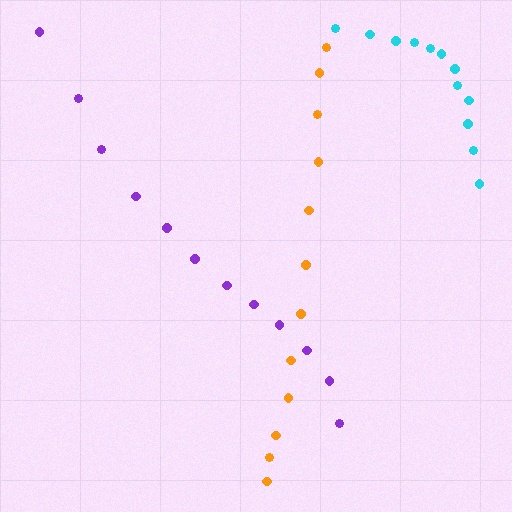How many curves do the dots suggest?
There are 3 distinct paths.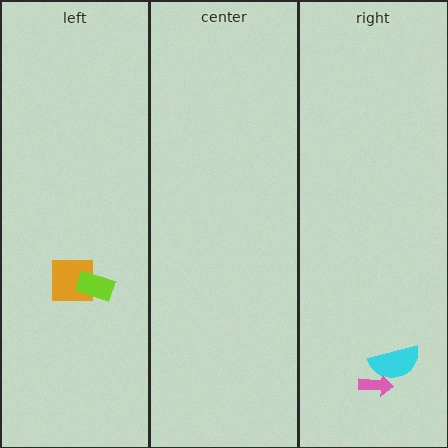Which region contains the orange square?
The left region.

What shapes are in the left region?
The orange square, the lime rectangle.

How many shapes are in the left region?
2.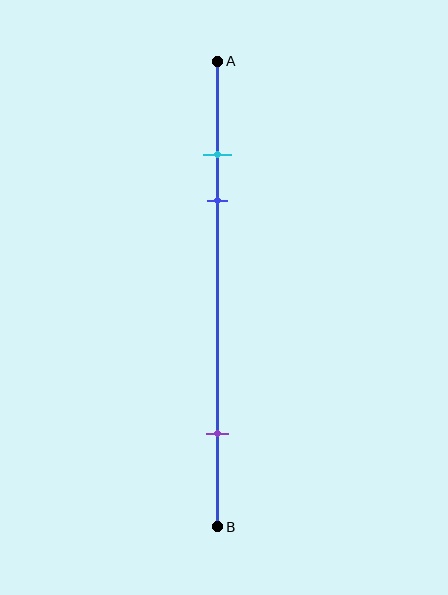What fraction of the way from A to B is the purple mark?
The purple mark is approximately 80% (0.8) of the way from A to B.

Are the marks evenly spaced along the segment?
No, the marks are not evenly spaced.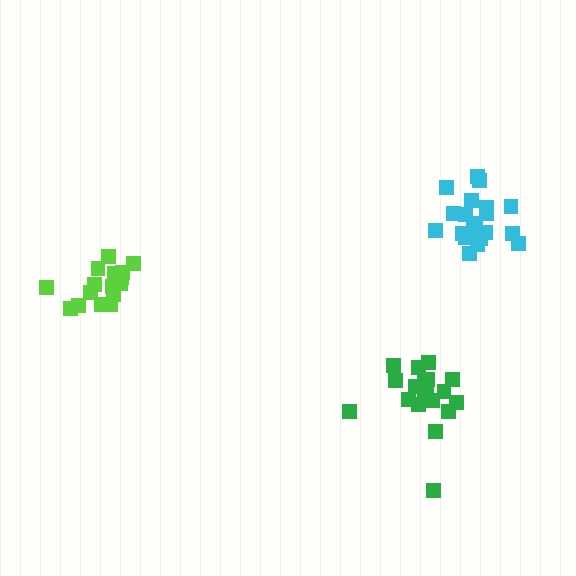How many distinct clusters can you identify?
There are 3 distinct clusters.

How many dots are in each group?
Group 1: 19 dots, Group 2: 20 dots, Group 3: 17 dots (56 total).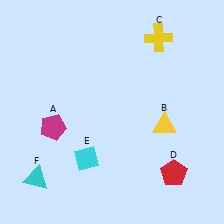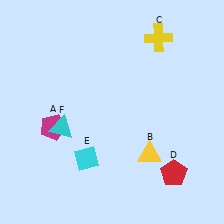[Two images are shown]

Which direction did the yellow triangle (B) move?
The yellow triangle (B) moved down.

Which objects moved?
The objects that moved are: the yellow triangle (B), the cyan triangle (F).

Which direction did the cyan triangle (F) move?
The cyan triangle (F) moved up.